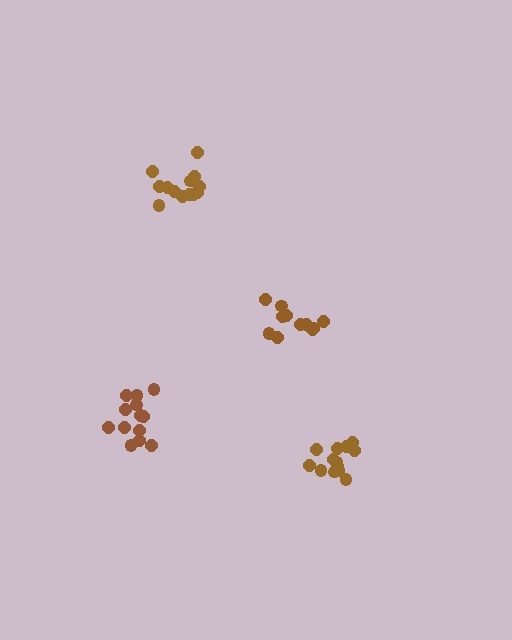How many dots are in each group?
Group 1: 13 dots, Group 2: 11 dots, Group 3: 13 dots, Group 4: 13 dots (50 total).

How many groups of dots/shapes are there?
There are 4 groups.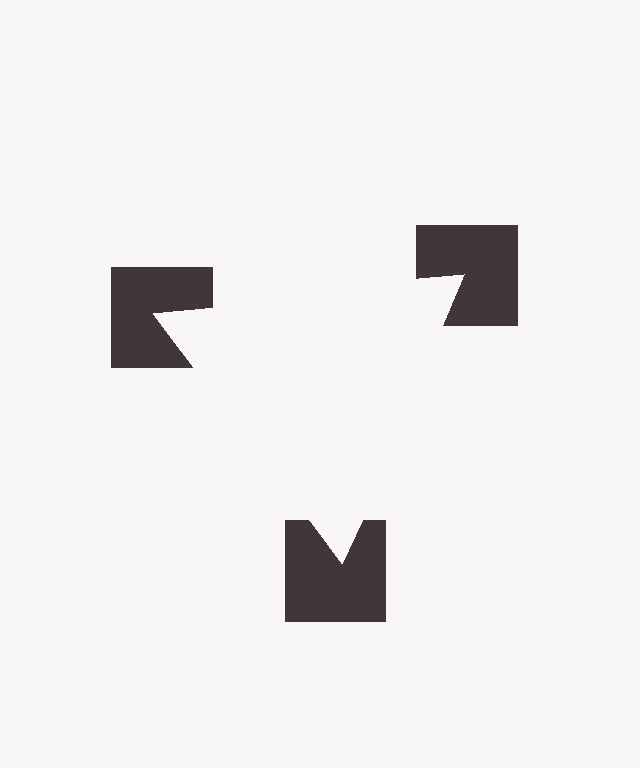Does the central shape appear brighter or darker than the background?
It typically appears slightly brighter than the background, even though no actual brightness change is drawn.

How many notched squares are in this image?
There are 3 — one at each vertex of the illusory triangle.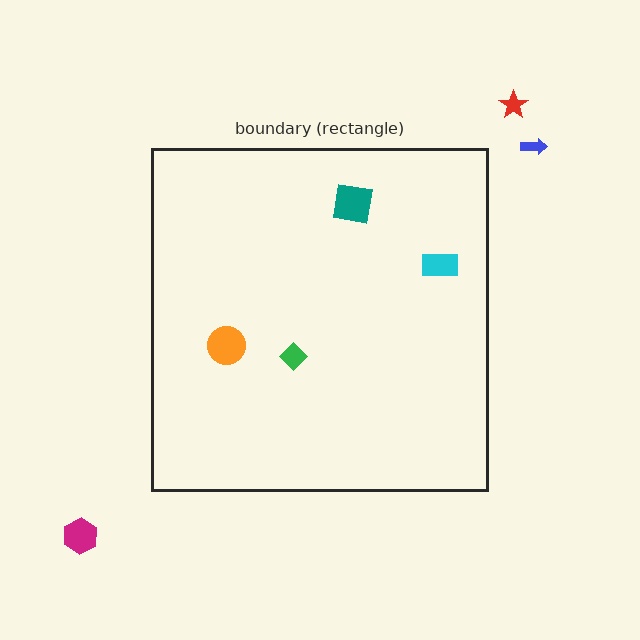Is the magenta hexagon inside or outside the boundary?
Outside.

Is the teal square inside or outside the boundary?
Inside.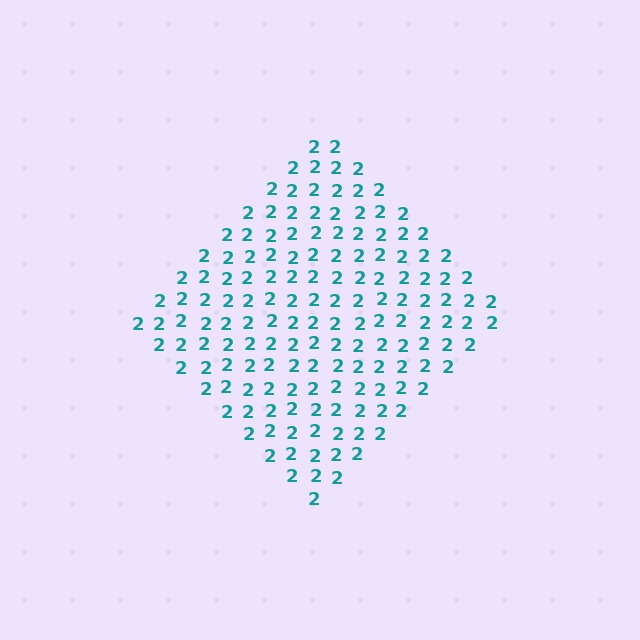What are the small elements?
The small elements are digit 2's.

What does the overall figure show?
The overall figure shows a diamond.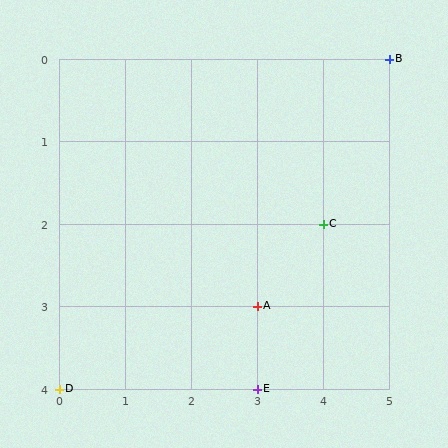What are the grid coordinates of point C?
Point C is at grid coordinates (4, 2).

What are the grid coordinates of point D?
Point D is at grid coordinates (0, 4).